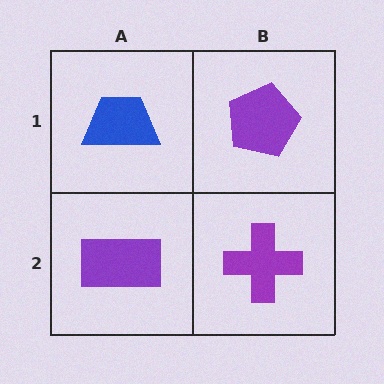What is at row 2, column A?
A purple rectangle.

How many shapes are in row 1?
2 shapes.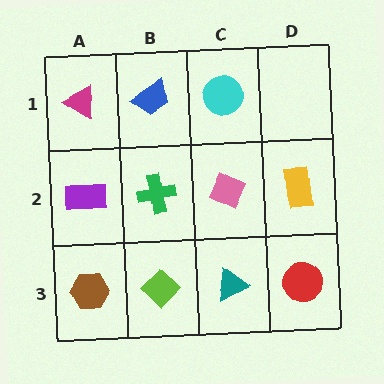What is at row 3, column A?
A brown hexagon.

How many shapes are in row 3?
4 shapes.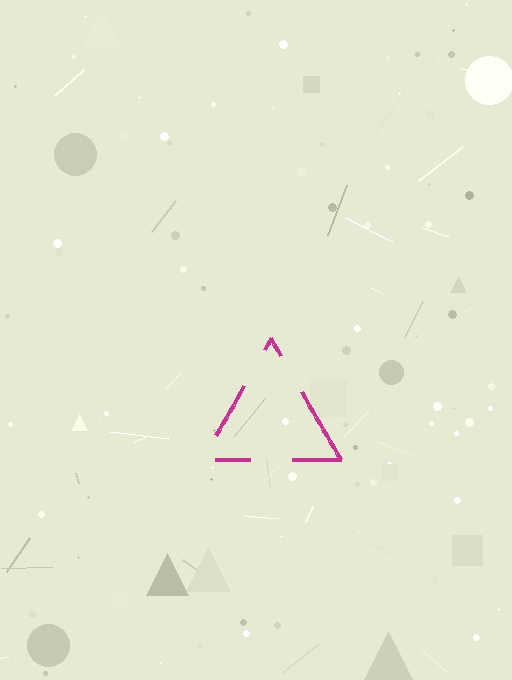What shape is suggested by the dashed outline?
The dashed outline suggests a triangle.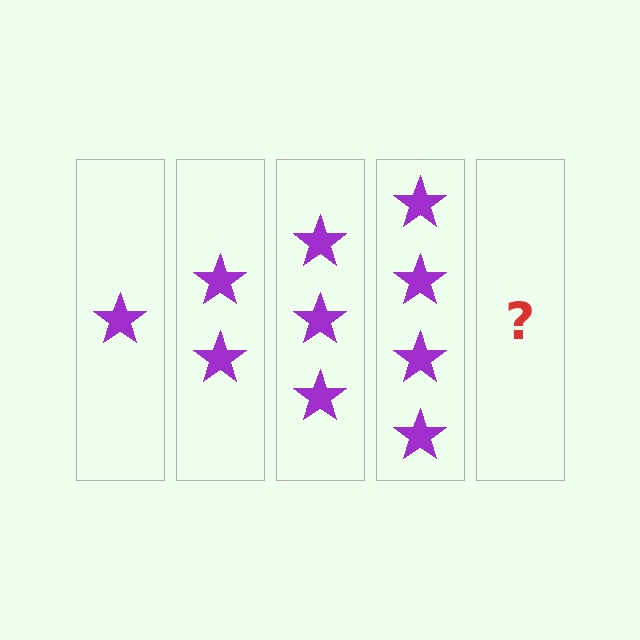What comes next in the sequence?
The next element should be 5 stars.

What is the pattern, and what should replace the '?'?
The pattern is that each step adds one more star. The '?' should be 5 stars.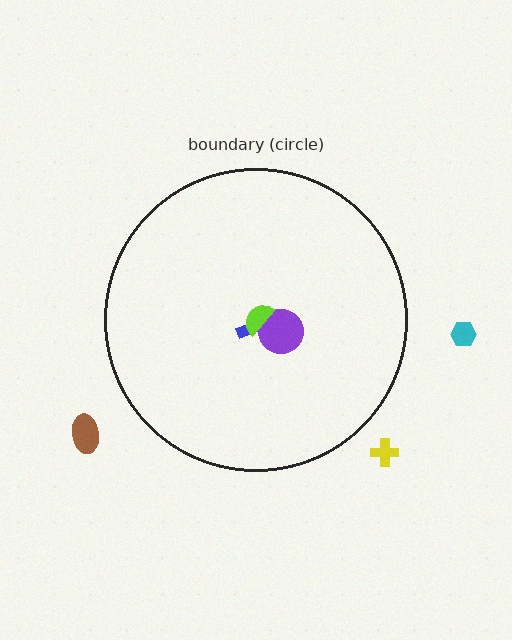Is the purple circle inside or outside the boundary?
Inside.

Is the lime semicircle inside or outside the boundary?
Inside.